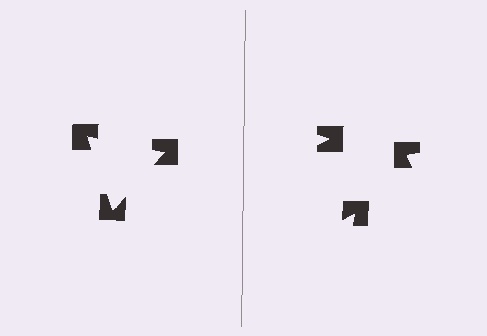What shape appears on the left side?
An illusory triangle.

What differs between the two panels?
The notched squares are positioned identically on both sides; only the wedge orientations differ. On the left they align to a triangle; on the right they are misaligned.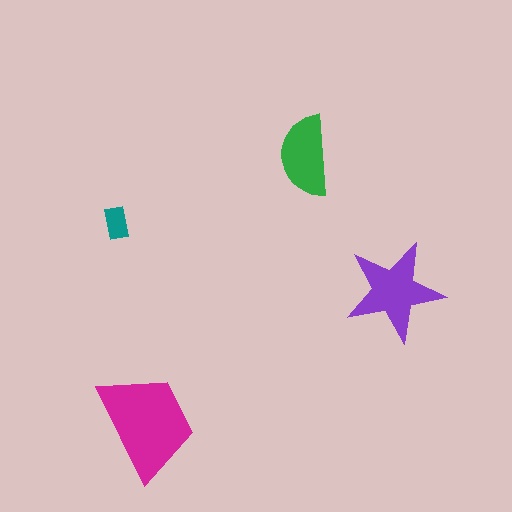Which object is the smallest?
The teal rectangle.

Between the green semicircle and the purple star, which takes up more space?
The purple star.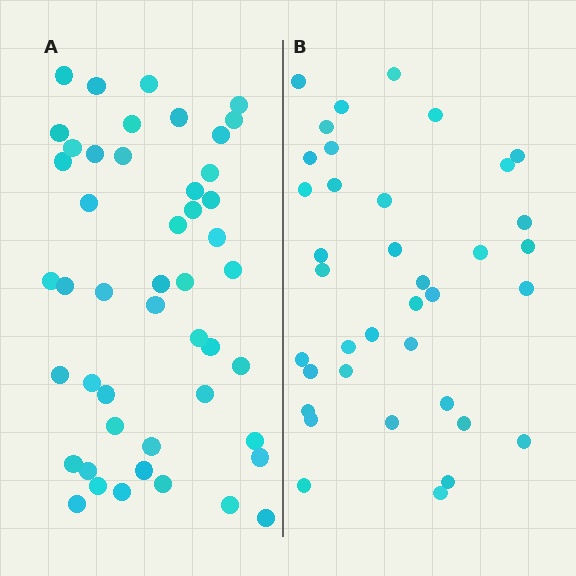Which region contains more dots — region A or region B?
Region A (the left region) has more dots.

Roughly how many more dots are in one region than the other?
Region A has roughly 10 or so more dots than region B.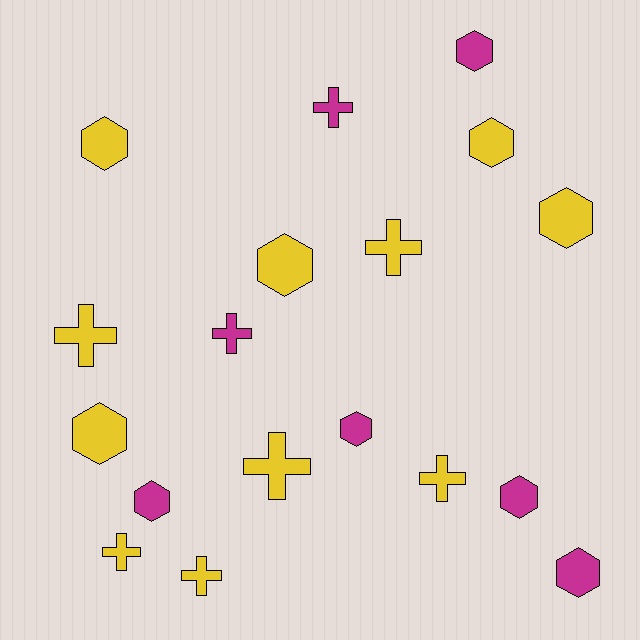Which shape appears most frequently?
Hexagon, with 10 objects.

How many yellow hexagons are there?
There are 5 yellow hexagons.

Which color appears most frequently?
Yellow, with 11 objects.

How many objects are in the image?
There are 18 objects.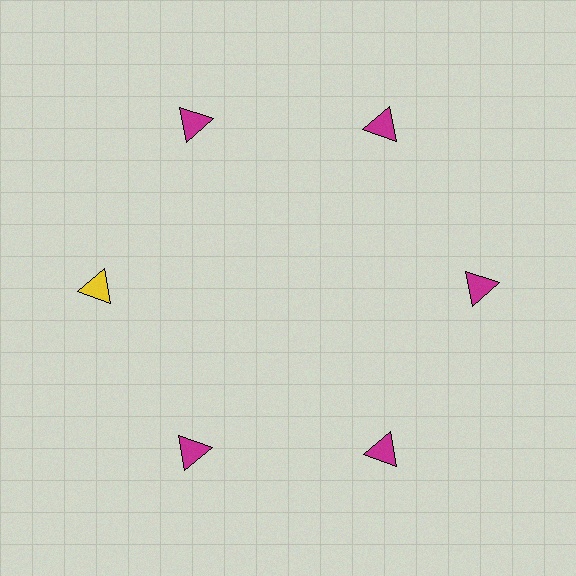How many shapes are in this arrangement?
There are 6 shapes arranged in a ring pattern.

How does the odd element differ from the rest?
It has a different color: yellow instead of magenta.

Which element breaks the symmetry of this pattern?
The yellow triangle at roughly the 9 o'clock position breaks the symmetry. All other shapes are magenta triangles.